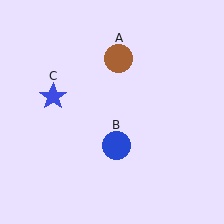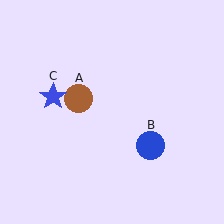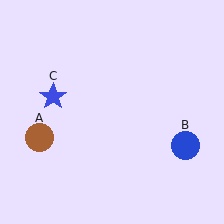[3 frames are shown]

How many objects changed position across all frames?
2 objects changed position: brown circle (object A), blue circle (object B).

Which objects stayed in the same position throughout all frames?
Blue star (object C) remained stationary.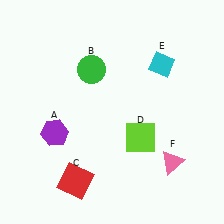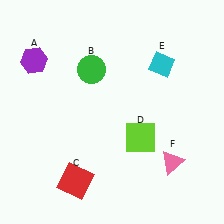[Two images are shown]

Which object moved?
The purple hexagon (A) moved up.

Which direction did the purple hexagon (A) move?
The purple hexagon (A) moved up.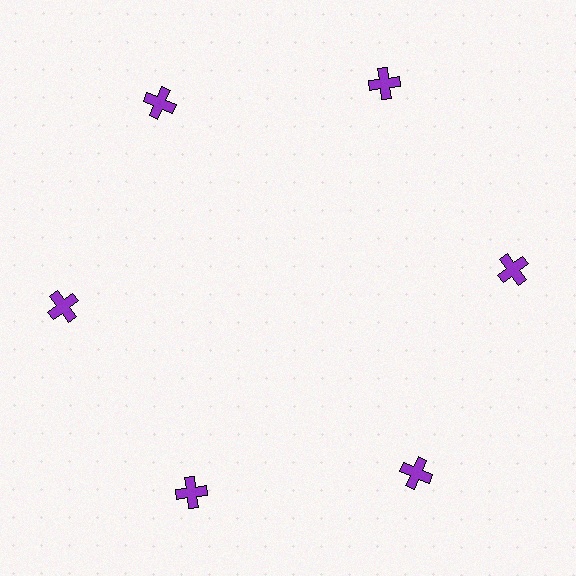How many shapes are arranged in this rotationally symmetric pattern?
There are 6 shapes, arranged in 6 groups of 1.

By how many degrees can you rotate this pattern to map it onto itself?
The pattern maps onto itself every 60 degrees of rotation.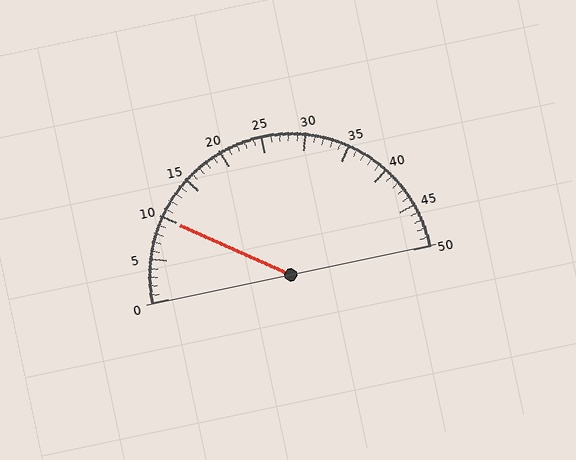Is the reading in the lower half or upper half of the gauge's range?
The reading is in the lower half of the range (0 to 50).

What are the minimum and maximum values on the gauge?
The gauge ranges from 0 to 50.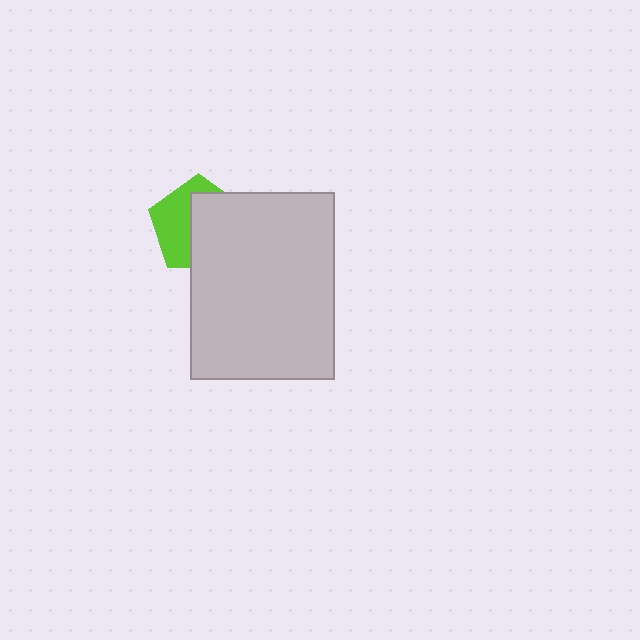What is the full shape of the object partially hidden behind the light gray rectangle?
The partially hidden object is a lime pentagon.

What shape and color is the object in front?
The object in front is a light gray rectangle.